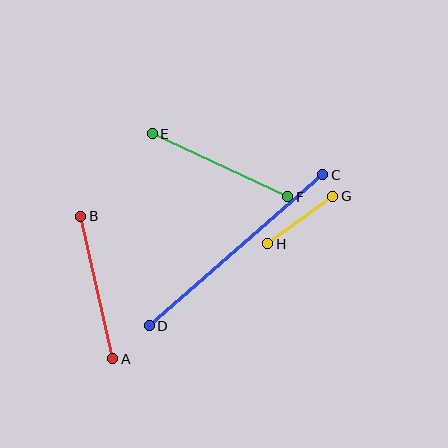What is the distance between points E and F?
The distance is approximately 150 pixels.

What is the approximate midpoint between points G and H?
The midpoint is at approximately (300, 220) pixels.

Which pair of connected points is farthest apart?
Points C and D are farthest apart.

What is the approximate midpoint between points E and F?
The midpoint is at approximately (220, 165) pixels.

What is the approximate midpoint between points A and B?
The midpoint is at approximately (97, 287) pixels.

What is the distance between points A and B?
The distance is approximately 146 pixels.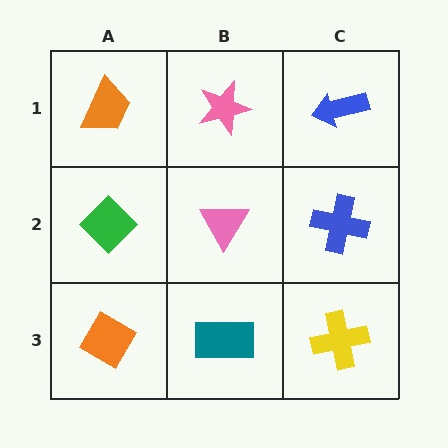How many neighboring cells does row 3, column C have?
2.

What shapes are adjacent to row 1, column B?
A pink triangle (row 2, column B), an orange trapezoid (row 1, column A), a blue arrow (row 1, column C).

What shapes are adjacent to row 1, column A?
A green diamond (row 2, column A), a pink star (row 1, column B).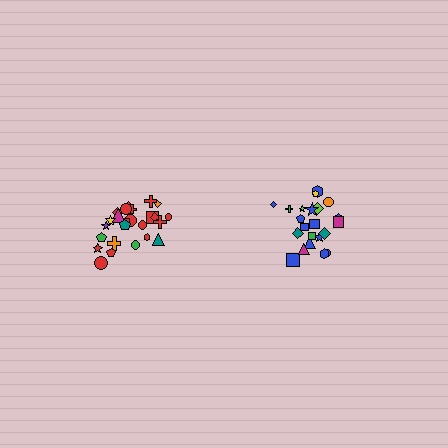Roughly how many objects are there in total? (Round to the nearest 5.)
Roughly 45 objects in total.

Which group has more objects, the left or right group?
The left group.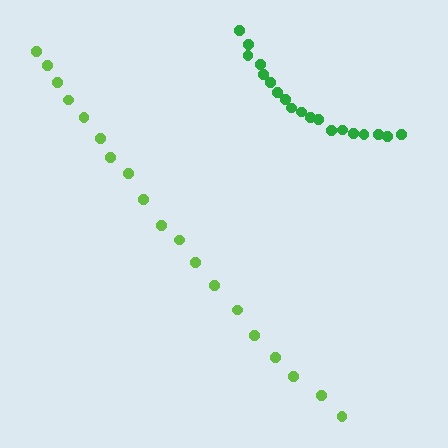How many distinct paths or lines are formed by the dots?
There are 2 distinct paths.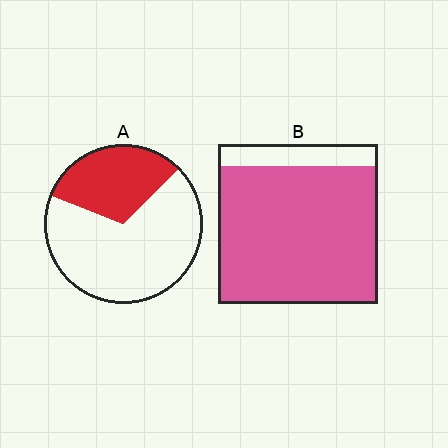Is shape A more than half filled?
No.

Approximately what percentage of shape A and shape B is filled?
A is approximately 30% and B is approximately 85%.